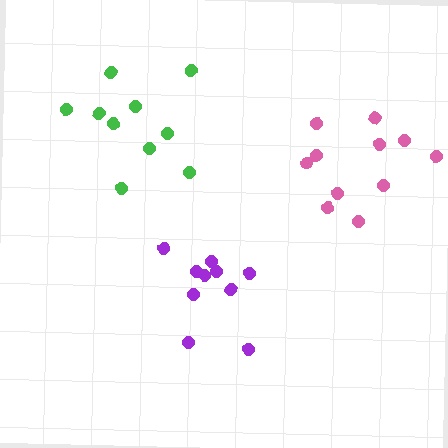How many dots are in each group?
Group 1: 10 dots, Group 2: 11 dots, Group 3: 10 dots (31 total).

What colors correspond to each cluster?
The clusters are colored: purple, pink, green.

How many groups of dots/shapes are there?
There are 3 groups.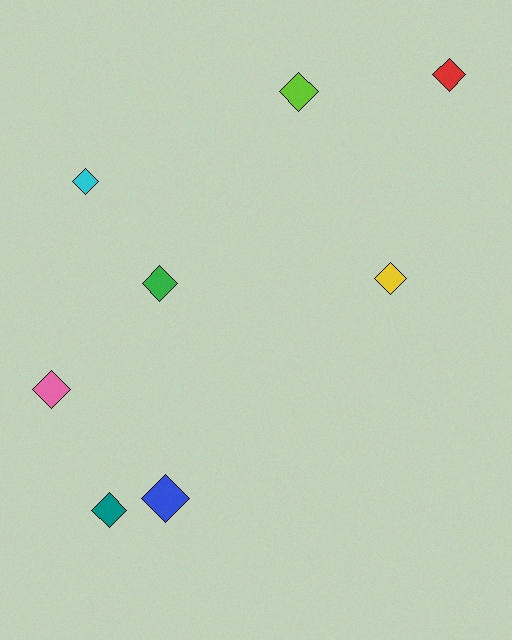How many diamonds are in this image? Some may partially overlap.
There are 8 diamonds.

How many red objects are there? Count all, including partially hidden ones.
There is 1 red object.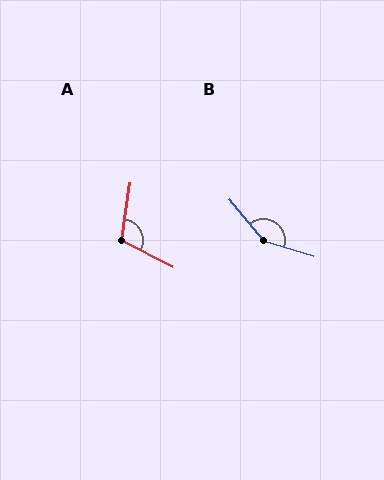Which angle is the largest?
B, at approximately 147 degrees.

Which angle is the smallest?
A, at approximately 108 degrees.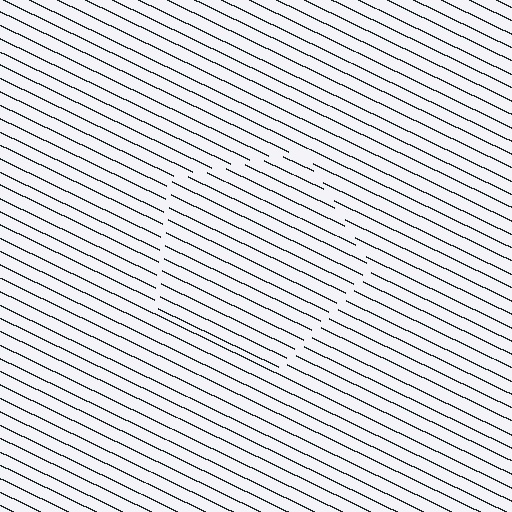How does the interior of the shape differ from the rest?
The interior of the shape contains the same grating, shifted by half a period — the contour is defined by the phase discontinuity where line-ends from the inner and outer gratings abut.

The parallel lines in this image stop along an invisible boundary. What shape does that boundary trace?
An illusory pentagon. The interior of the shape contains the same grating, shifted by half a period — the contour is defined by the phase discontinuity where line-ends from the inner and outer gratings abut.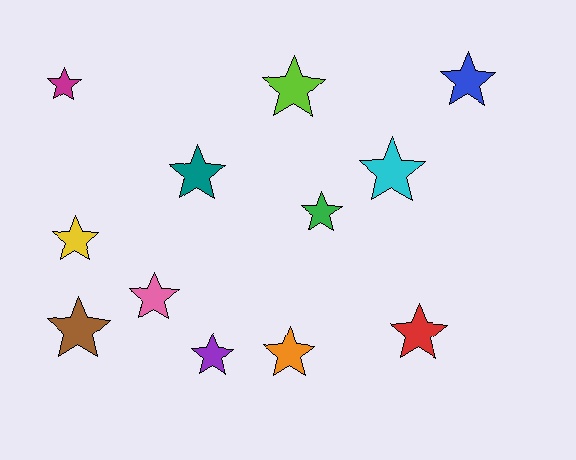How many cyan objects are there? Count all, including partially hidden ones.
There is 1 cyan object.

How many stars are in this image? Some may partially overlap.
There are 12 stars.